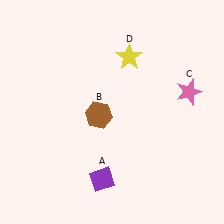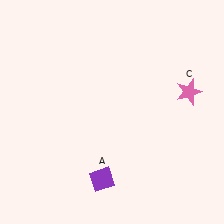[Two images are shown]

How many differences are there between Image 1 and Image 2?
There are 2 differences between the two images.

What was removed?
The yellow star (D), the brown hexagon (B) were removed in Image 2.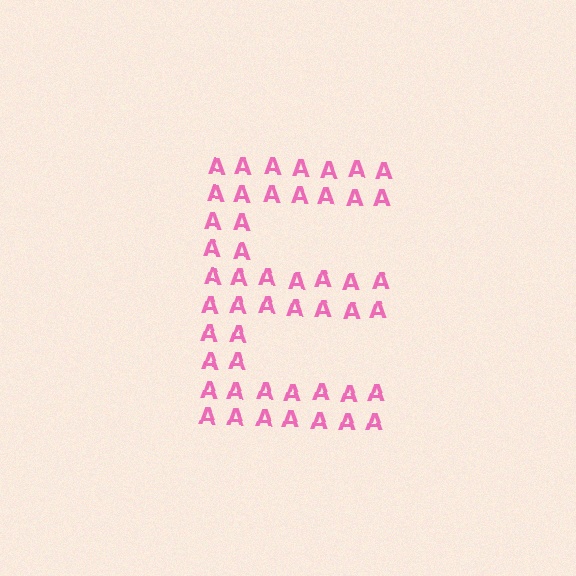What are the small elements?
The small elements are letter A's.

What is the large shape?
The large shape is the letter E.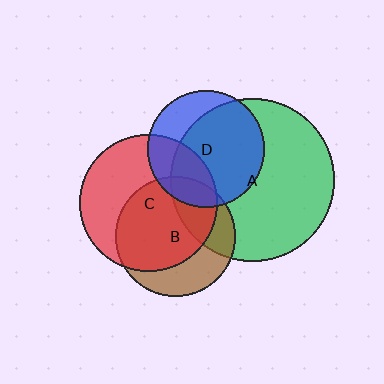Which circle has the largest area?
Circle A (green).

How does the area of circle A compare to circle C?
Approximately 1.4 times.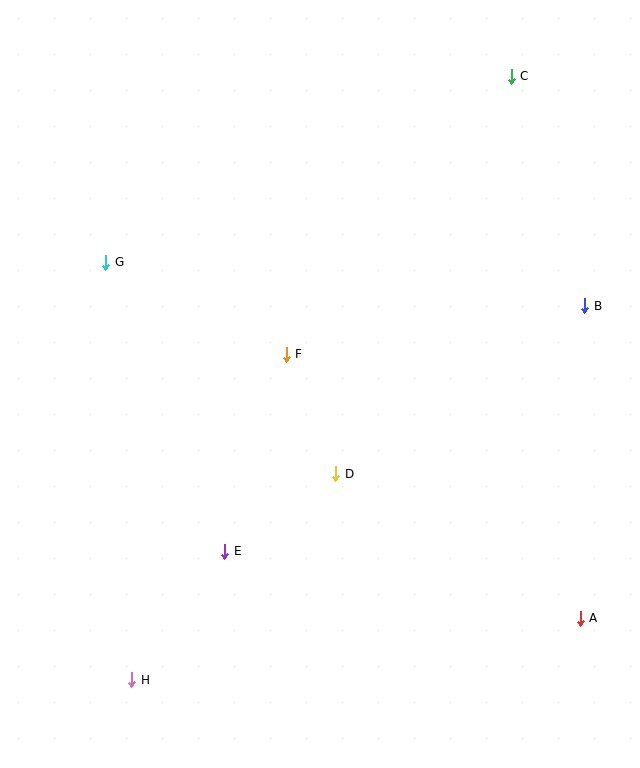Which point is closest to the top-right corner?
Point C is closest to the top-right corner.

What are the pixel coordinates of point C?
Point C is at (511, 76).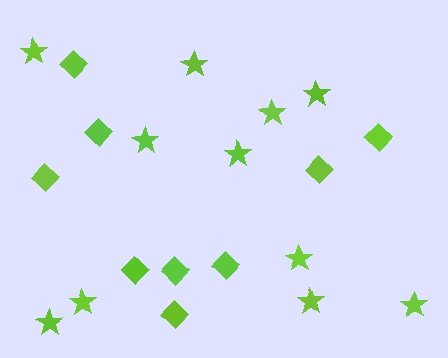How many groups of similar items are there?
There are 2 groups: one group of stars (11) and one group of diamonds (9).